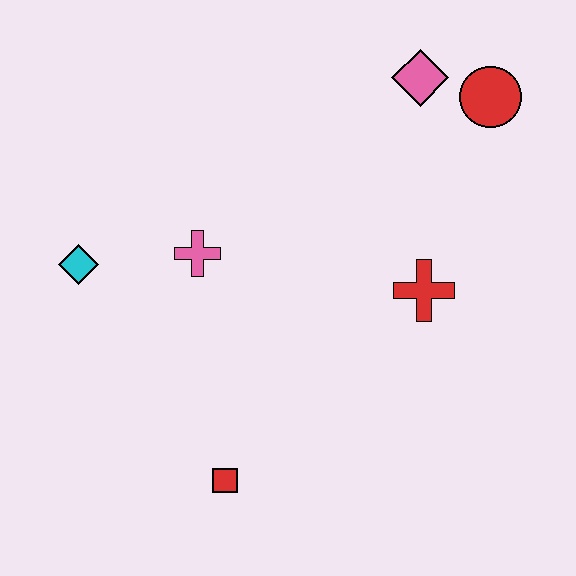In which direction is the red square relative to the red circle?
The red square is below the red circle.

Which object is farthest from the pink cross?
The red circle is farthest from the pink cross.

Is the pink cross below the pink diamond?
Yes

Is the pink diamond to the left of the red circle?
Yes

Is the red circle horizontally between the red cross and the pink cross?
No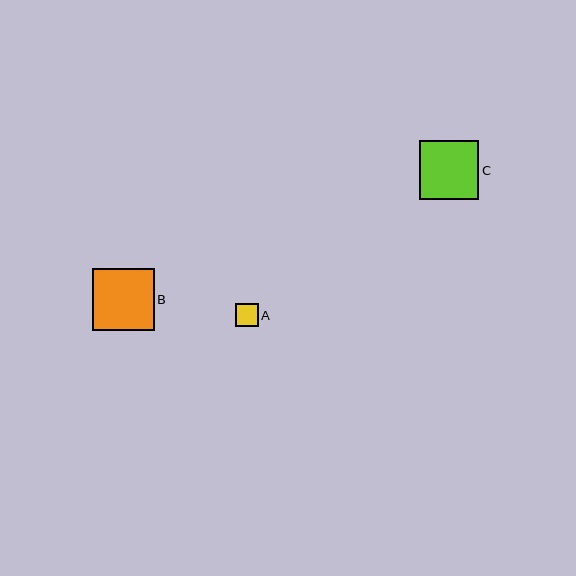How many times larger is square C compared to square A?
Square C is approximately 2.6 times the size of square A.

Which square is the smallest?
Square A is the smallest with a size of approximately 23 pixels.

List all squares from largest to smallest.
From largest to smallest: B, C, A.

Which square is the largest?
Square B is the largest with a size of approximately 61 pixels.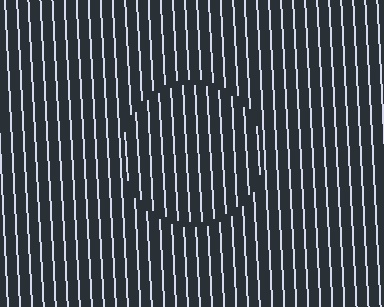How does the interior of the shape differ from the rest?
The interior of the shape contains the same grating, shifted by half a period — the contour is defined by the phase discontinuity where line-ends from the inner and outer gratings abut.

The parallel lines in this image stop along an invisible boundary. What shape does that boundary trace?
An illusory circle. The interior of the shape contains the same grating, shifted by half a period — the contour is defined by the phase discontinuity where line-ends from the inner and outer gratings abut.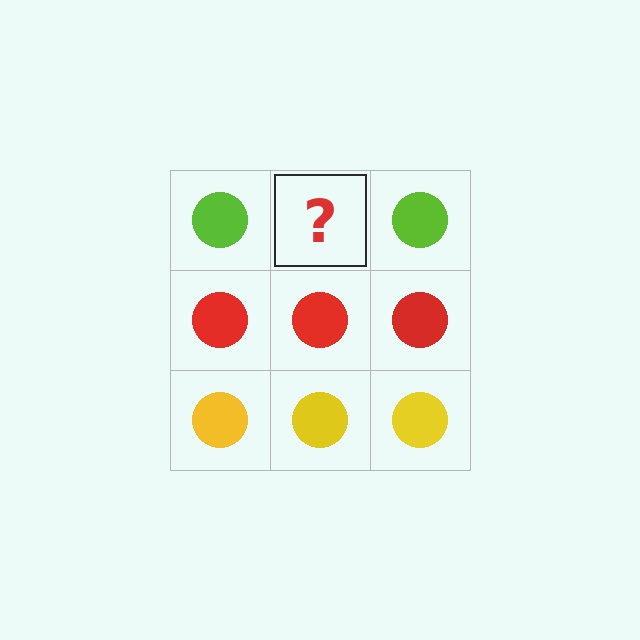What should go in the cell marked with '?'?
The missing cell should contain a lime circle.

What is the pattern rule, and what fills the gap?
The rule is that each row has a consistent color. The gap should be filled with a lime circle.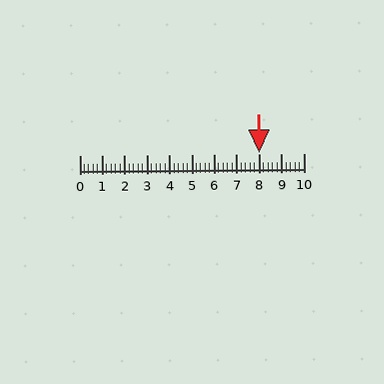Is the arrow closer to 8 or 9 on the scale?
The arrow is closer to 8.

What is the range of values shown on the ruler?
The ruler shows values from 0 to 10.